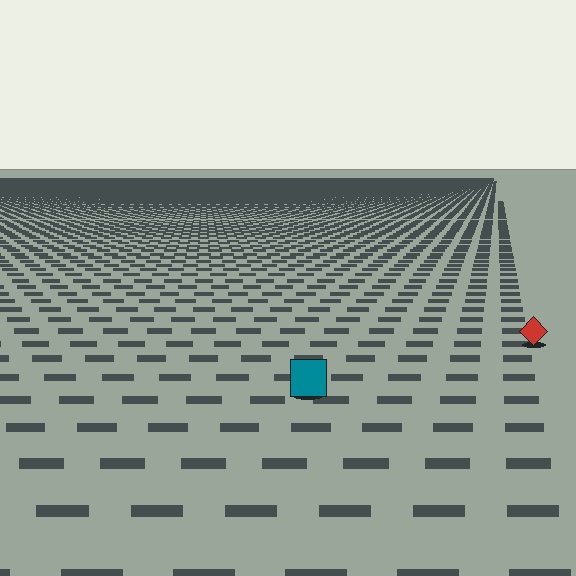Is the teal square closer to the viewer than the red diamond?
Yes. The teal square is closer — you can tell from the texture gradient: the ground texture is coarser near it.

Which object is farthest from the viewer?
The red diamond is farthest from the viewer. It appears smaller and the ground texture around it is denser.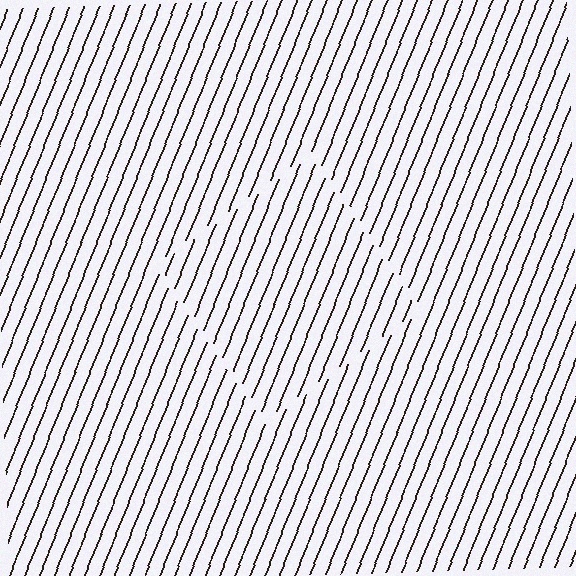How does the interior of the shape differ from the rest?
The interior of the shape contains the same grating, shifted by half a period — the contour is defined by the phase discontinuity where line-ends from the inner and outer gratings abut.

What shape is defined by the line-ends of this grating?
An illusory square. The interior of the shape contains the same grating, shifted by half a period — the contour is defined by the phase discontinuity where line-ends from the inner and outer gratings abut.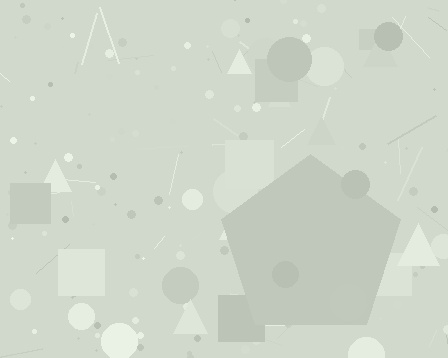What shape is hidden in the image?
A pentagon is hidden in the image.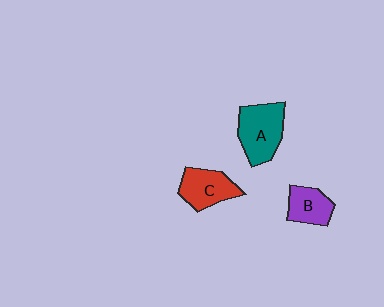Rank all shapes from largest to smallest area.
From largest to smallest: A (teal), C (red), B (purple).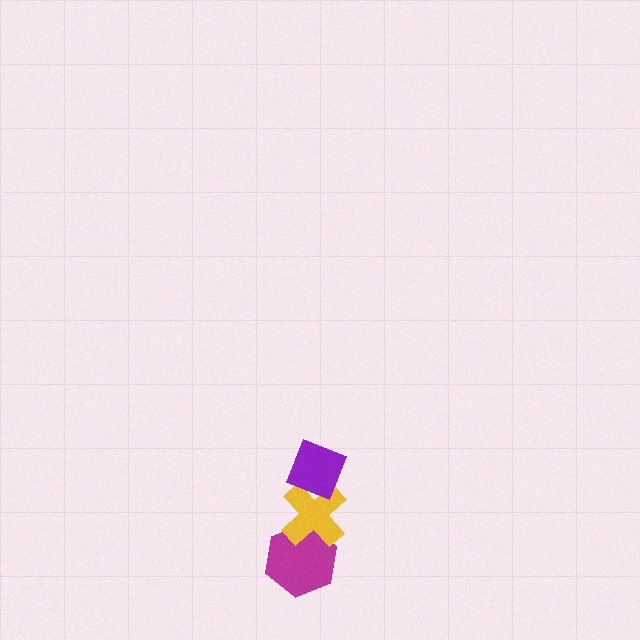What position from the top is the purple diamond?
The purple diamond is 1st from the top.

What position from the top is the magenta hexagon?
The magenta hexagon is 3rd from the top.